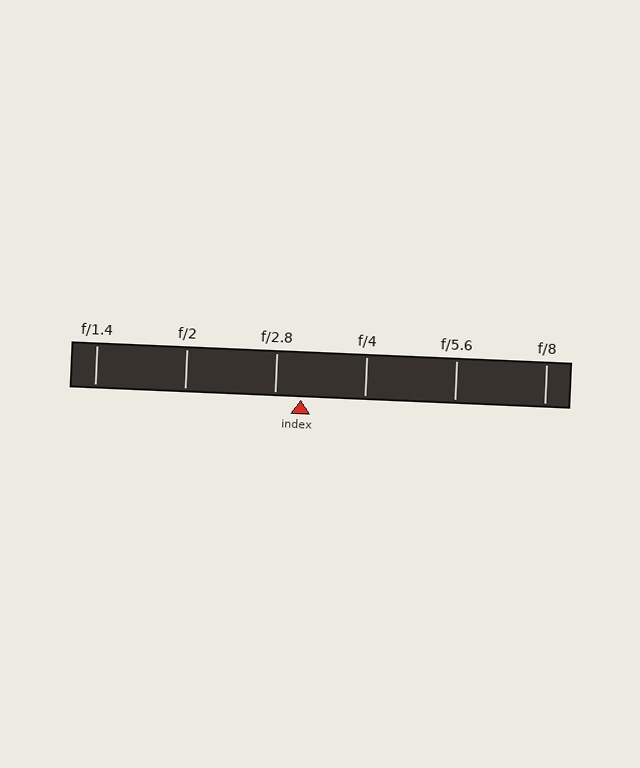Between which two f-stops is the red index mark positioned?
The index mark is between f/2.8 and f/4.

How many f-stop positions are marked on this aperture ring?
There are 6 f-stop positions marked.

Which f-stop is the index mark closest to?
The index mark is closest to f/2.8.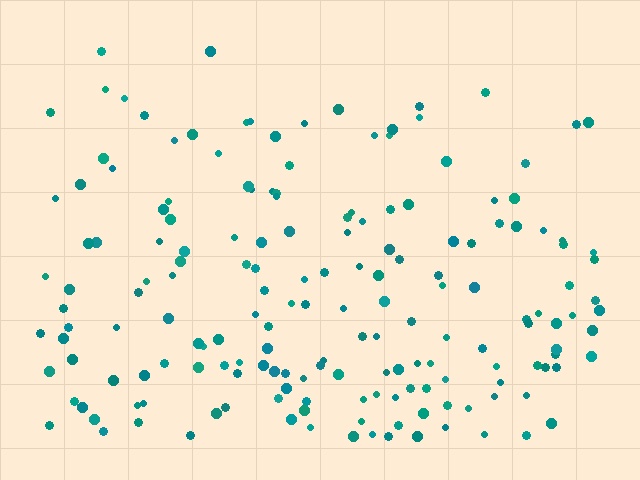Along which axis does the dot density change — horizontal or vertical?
Vertical.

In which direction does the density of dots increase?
From top to bottom, with the bottom side densest.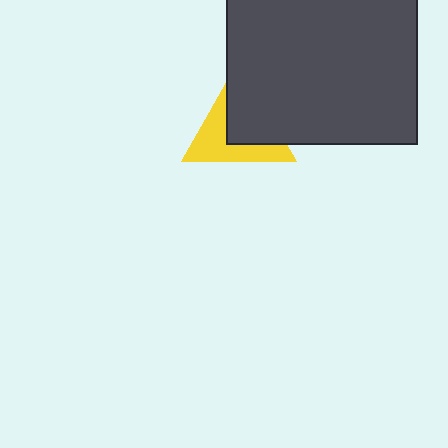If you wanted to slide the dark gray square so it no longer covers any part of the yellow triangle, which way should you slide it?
Slide it toward the upper-right — that is the most direct way to separate the two shapes.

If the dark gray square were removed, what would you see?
You would see the complete yellow triangle.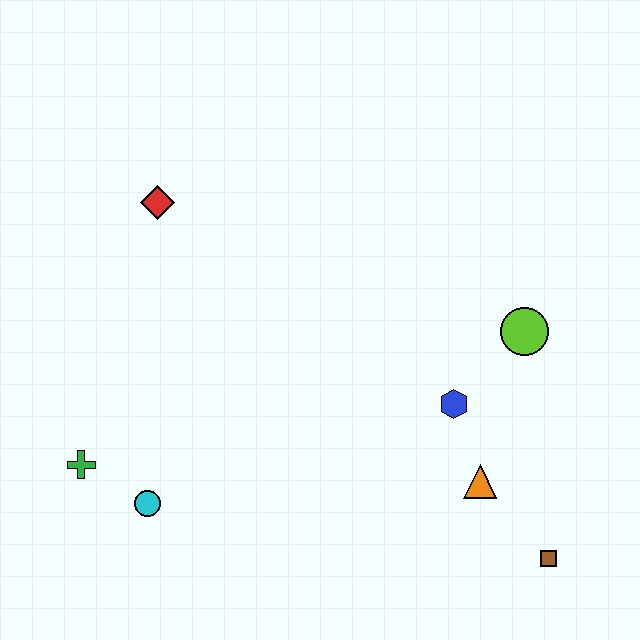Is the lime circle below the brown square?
No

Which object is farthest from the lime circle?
The green cross is farthest from the lime circle.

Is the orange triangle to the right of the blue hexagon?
Yes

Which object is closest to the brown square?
The orange triangle is closest to the brown square.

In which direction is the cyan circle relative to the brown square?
The cyan circle is to the left of the brown square.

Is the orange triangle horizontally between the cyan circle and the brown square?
Yes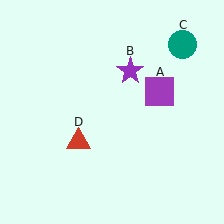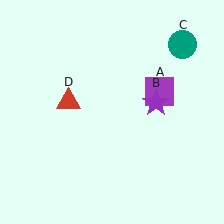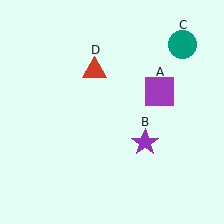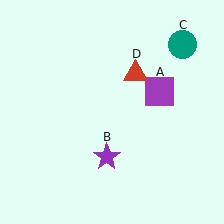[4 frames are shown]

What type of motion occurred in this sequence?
The purple star (object B), red triangle (object D) rotated clockwise around the center of the scene.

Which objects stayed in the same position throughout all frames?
Purple square (object A) and teal circle (object C) remained stationary.